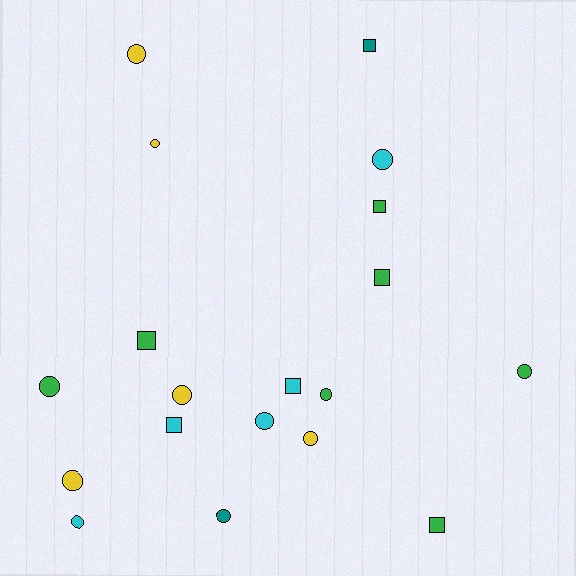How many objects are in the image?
There are 19 objects.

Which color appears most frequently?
Green, with 7 objects.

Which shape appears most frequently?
Circle, with 12 objects.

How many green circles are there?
There are 3 green circles.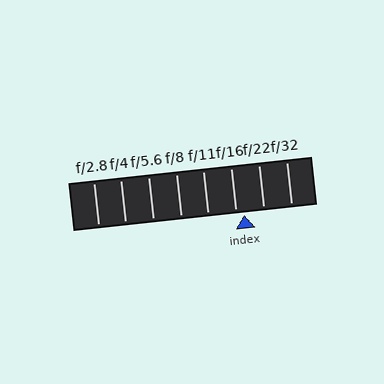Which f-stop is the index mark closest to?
The index mark is closest to f/16.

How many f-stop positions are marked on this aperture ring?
There are 8 f-stop positions marked.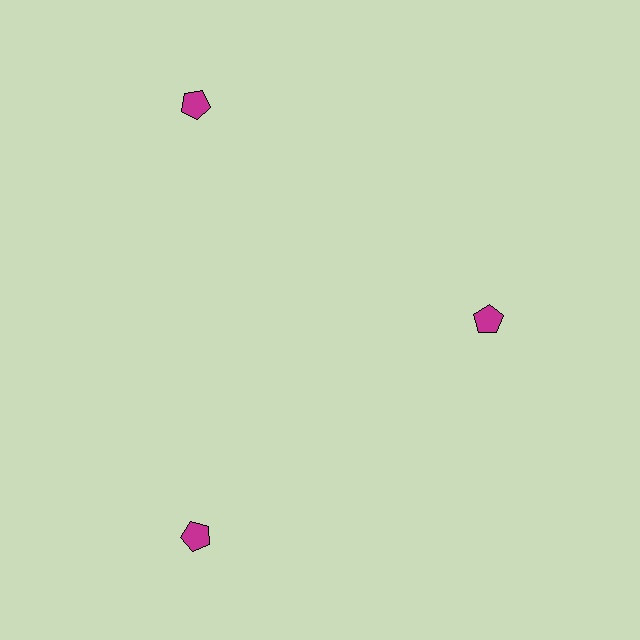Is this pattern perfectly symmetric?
No. The 3 magenta pentagons are arranged in a ring, but one element near the 3 o'clock position is pulled inward toward the center, breaking the 3-fold rotational symmetry.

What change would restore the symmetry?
The symmetry would be restored by moving it outward, back onto the ring so that all 3 pentagons sit at equal angles and equal distance from the center.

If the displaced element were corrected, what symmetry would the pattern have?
It would have 3-fold rotational symmetry — the pattern would map onto itself every 120 degrees.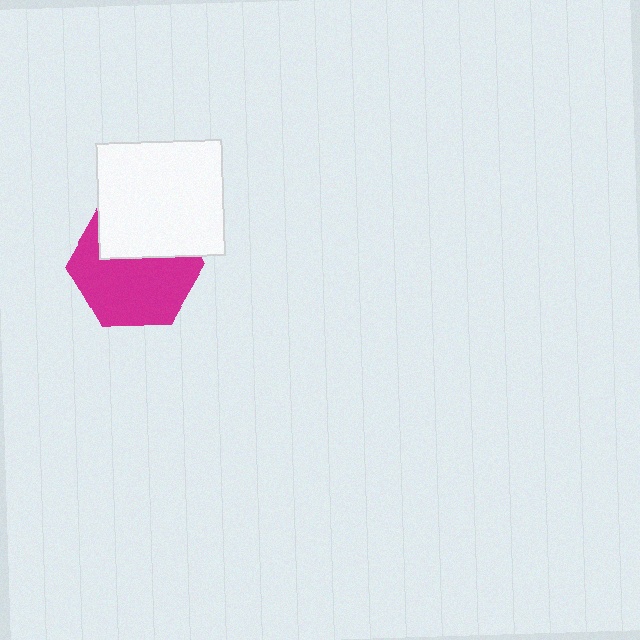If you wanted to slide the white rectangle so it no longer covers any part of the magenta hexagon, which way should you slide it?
Slide it up — that is the most direct way to separate the two shapes.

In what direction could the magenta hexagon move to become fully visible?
The magenta hexagon could move down. That would shift it out from behind the white rectangle entirely.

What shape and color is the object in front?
The object in front is a white rectangle.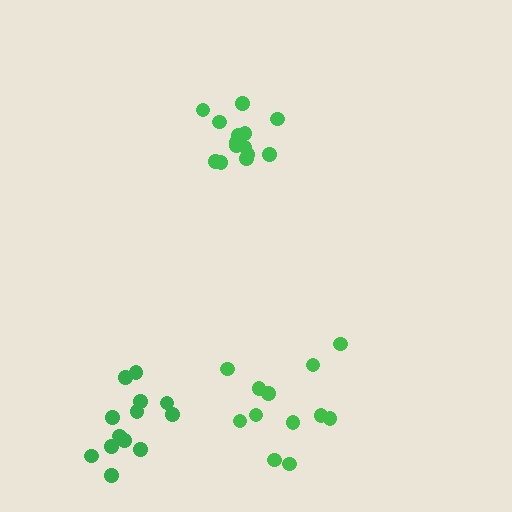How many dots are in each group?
Group 1: 14 dots, Group 2: 12 dots, Group 3: 13 dots (39 total).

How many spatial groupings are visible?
There are 3 spatial groupings.